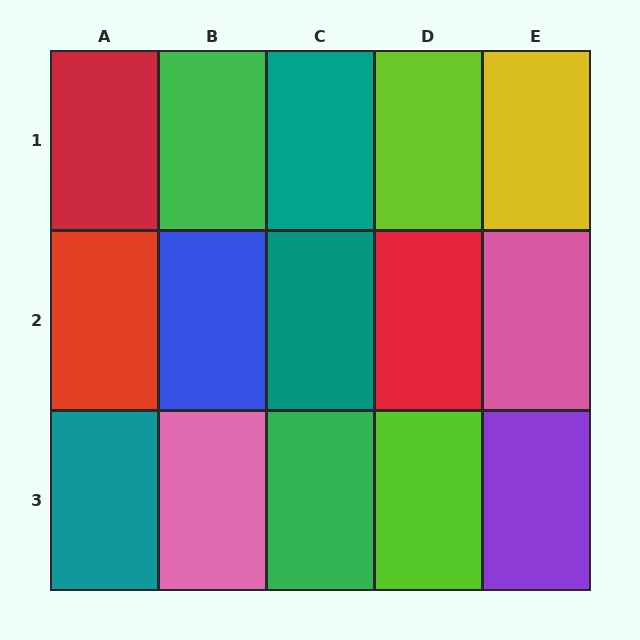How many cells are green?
2 cells are green.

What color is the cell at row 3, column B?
Pink.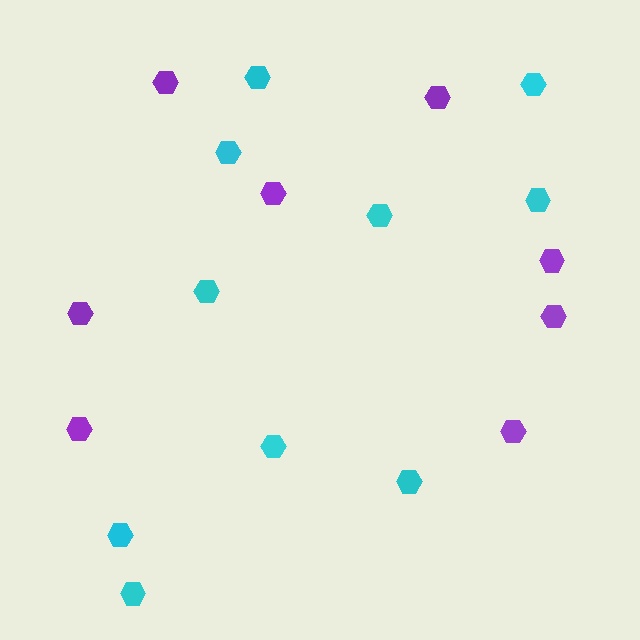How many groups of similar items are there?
There are 2 groups: one group of cyan hexagons (10) and one group of purple hexagons (8).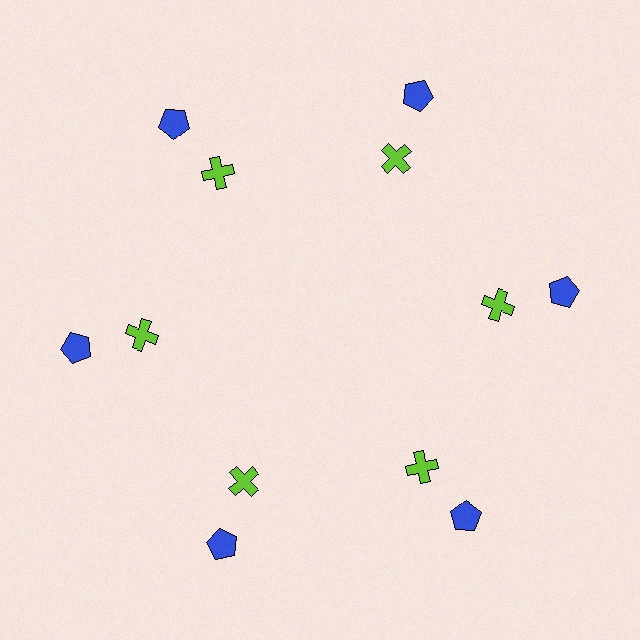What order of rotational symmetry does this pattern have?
This pattern has 6-fold rotational symmetry.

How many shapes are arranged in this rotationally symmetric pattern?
There are 12 shapes, arranged in 6 groups of 2.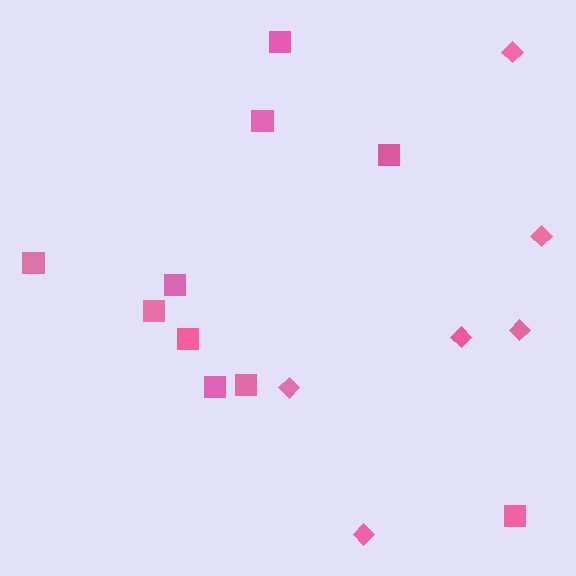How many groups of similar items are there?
There are 2 groups: one group of diamonds (6) and one group of squares (10).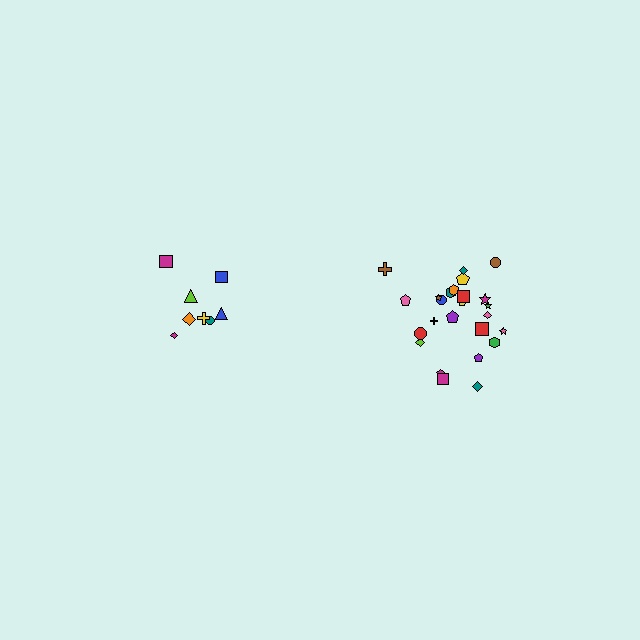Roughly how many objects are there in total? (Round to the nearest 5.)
Roughly 35 objects in total.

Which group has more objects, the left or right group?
The right group.